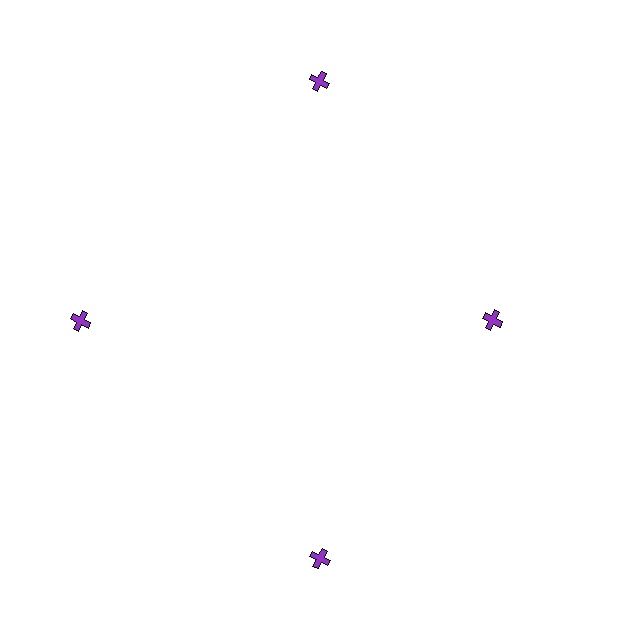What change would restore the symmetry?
The symmetry would be restored by moving it outward, back onto the ring so that all 4 crosses sit at equal angles and equal distance from the center.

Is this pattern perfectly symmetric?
No. The 4 purple crosses are arranged in a ring, but one element near the 3 o'clock position is pulled inward toward the center, breaking the 4-fold rotational symmetry.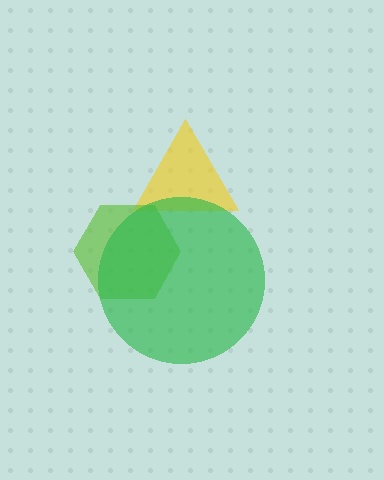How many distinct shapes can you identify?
There are 3 distinct shapes: a yellow triangle, a lime hexagon, a green circle.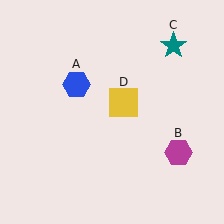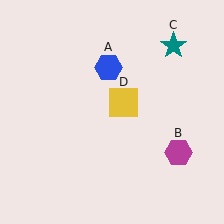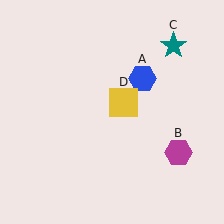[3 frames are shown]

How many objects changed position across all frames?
1 object changed position: blue hexagon (object A).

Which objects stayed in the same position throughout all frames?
Magenta hexagon (object B) and teal star (object C) and yellow square (object D) remained stationary.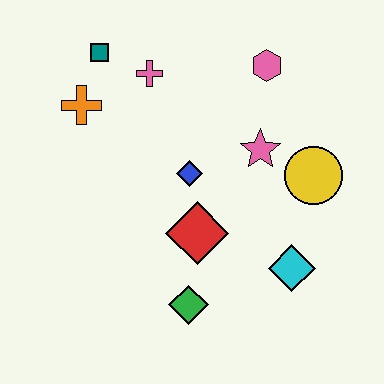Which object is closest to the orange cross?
The teal square is closest to the orange cross.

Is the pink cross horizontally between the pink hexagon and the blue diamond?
No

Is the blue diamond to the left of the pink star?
Yes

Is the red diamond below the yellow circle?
Yes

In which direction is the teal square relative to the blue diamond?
The teal square is above the blue diamond.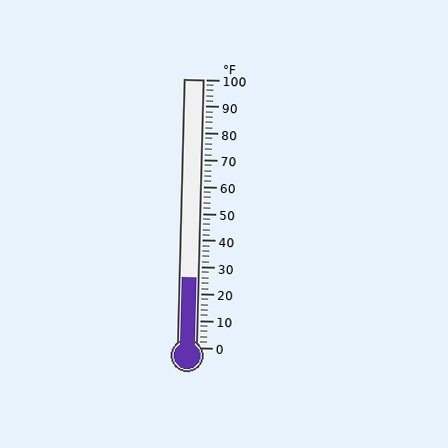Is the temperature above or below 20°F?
The temperature is above 20°F.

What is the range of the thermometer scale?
The thermometer scale ranges from 0°F to 100°F.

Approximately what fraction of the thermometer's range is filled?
The thermometer is filled to approximately 25% of its range.